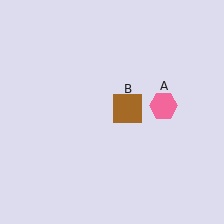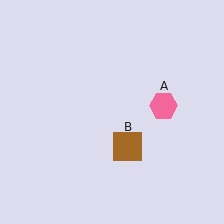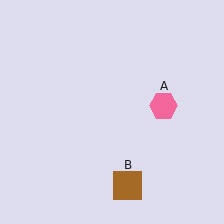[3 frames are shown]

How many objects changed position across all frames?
1 object changed position: brown square (object B).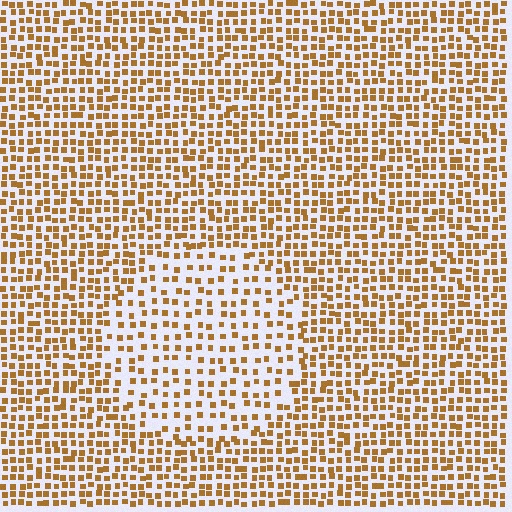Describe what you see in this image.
The image contains small brown elements arranged at two different densities. A circle-shaped region is visible where the elements are less densely packed than the surrounding area.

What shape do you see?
I see a circle.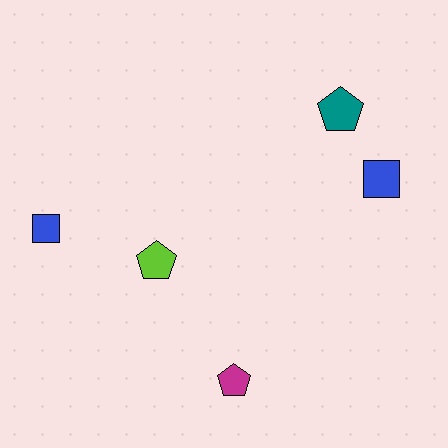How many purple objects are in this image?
There are no purple objects.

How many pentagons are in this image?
There are 3 pentagons.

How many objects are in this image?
There are 5 objects.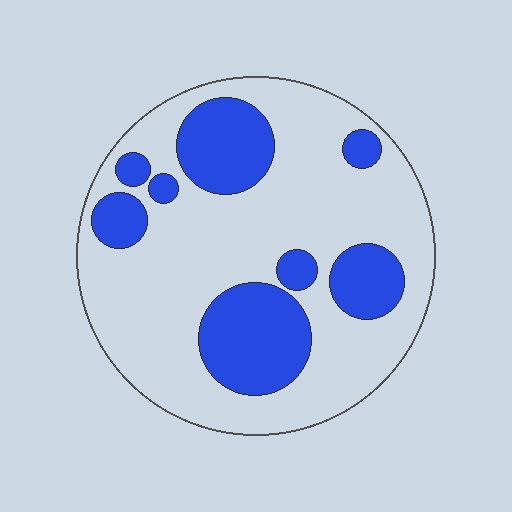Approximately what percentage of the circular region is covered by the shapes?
Approximately 30%.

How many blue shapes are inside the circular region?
8.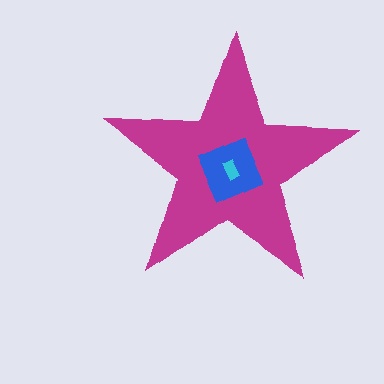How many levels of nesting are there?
3.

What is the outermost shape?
The magenta star.